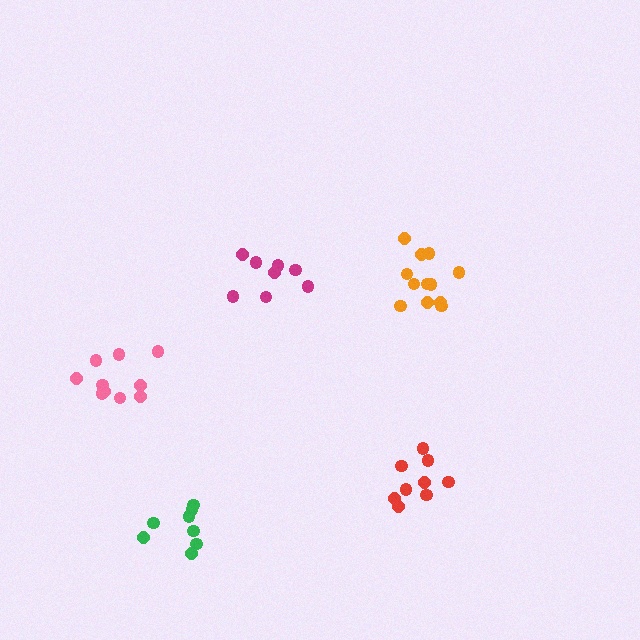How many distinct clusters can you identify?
There are 5 distinct clusters.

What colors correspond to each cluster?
The clusters are colored: red, magenta, green, orange, pink.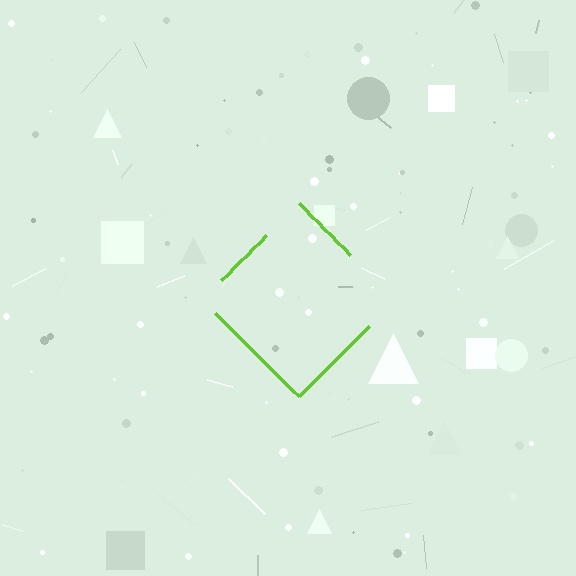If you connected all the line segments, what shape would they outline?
They would outline a diamond.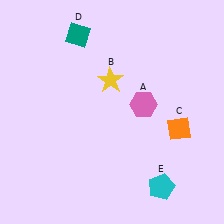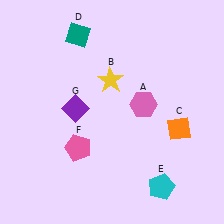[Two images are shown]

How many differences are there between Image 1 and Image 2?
There are 2 differences between the two images.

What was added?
A pink pentagon (F), a purple diamond (G) were added in Image 2.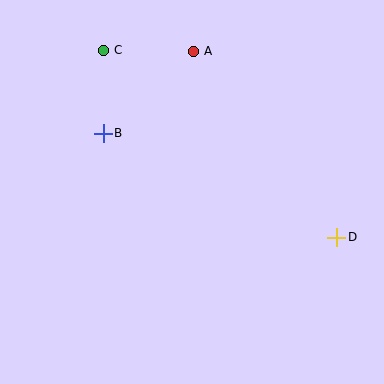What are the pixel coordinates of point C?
Point C is at (103, 50).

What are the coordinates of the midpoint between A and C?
The midpoint between A and C is at (148, 51).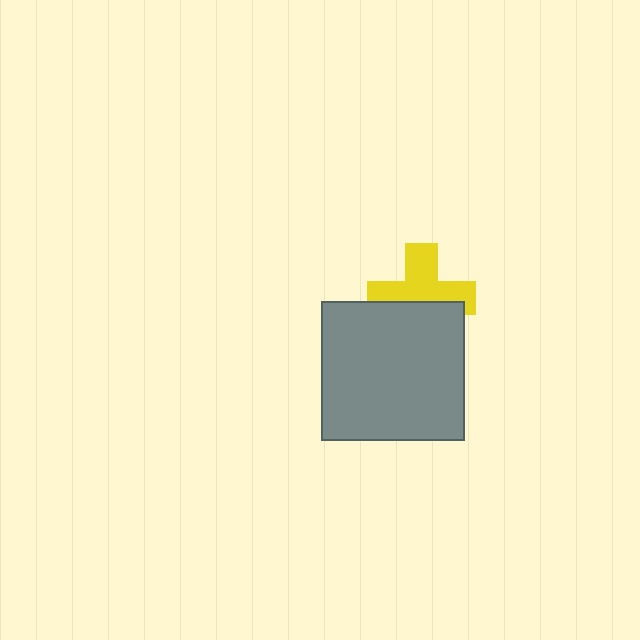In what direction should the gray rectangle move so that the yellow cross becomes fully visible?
The gray rectangle should move down. That is the shortest direction to clear the overlap and leave the yellow cross fully visible.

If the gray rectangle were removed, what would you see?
You would see the complete yellow cross.